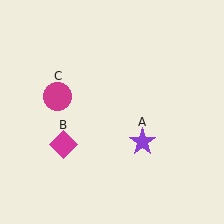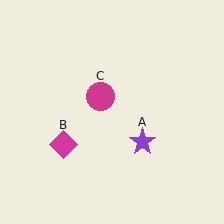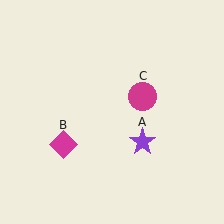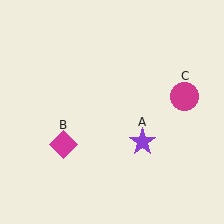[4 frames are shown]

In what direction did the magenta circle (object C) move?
The magenta circle (object C) moved right.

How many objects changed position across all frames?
1 object changed position: magenta circle (object C).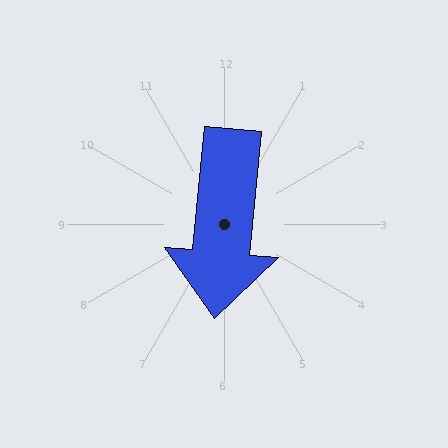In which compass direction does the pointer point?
South.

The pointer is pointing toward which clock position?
Roughly 6 o'clock.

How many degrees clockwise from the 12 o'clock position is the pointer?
Approximately 185 degrees.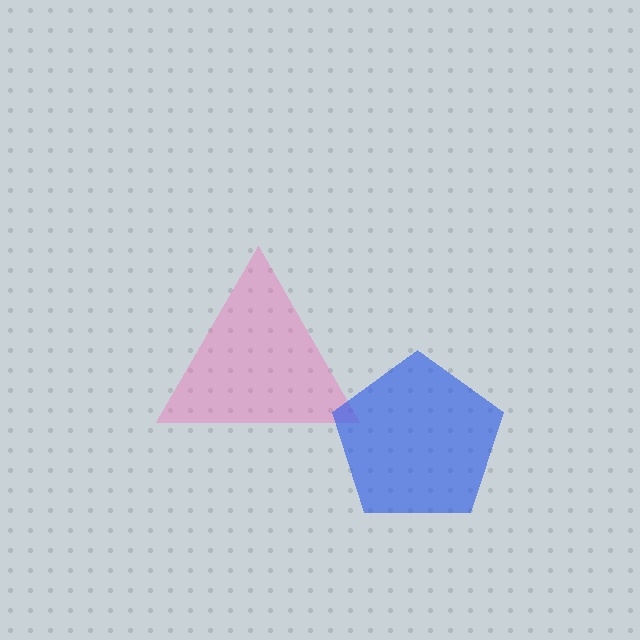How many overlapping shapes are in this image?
There are 2 overlapping shapes in the image.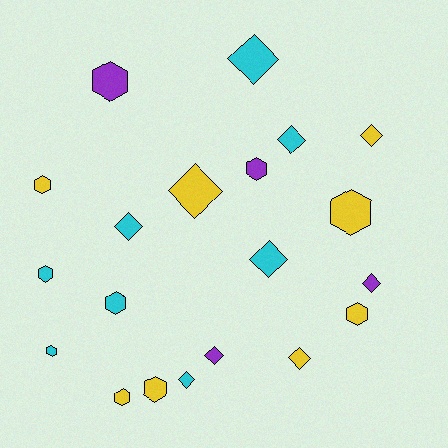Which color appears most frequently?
Yellow, with 8 objects.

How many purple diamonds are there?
There are 2 purple diamonds.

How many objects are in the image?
There are 20 objects.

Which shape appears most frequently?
Hexagon, with 10 objects.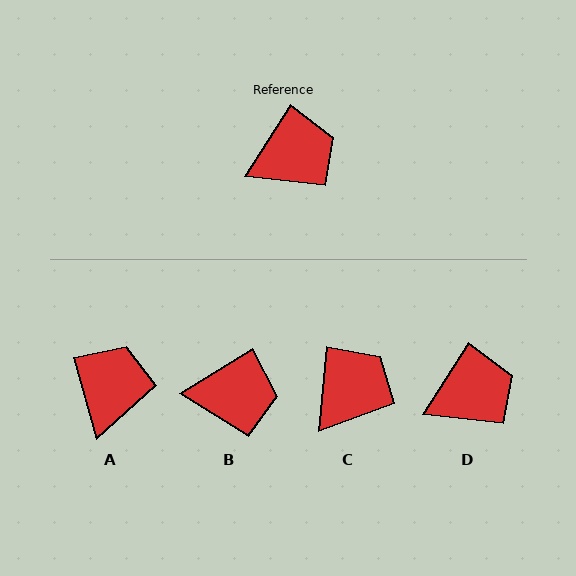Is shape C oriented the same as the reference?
No, it is off by about 27 degrees.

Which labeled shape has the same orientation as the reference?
D.